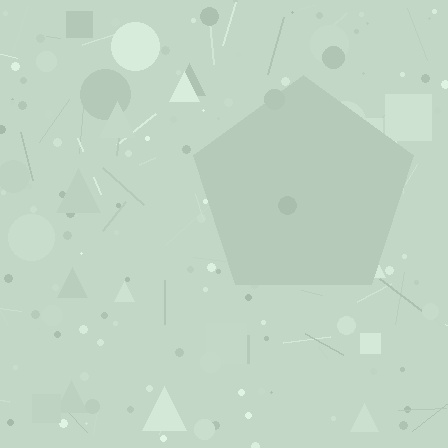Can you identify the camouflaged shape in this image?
The camouflaged shape is a pentagon.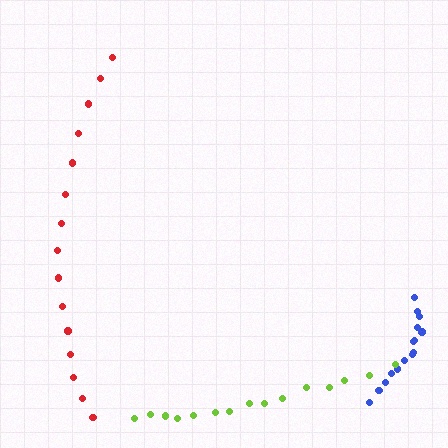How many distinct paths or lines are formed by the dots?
There are 3 distinct paths.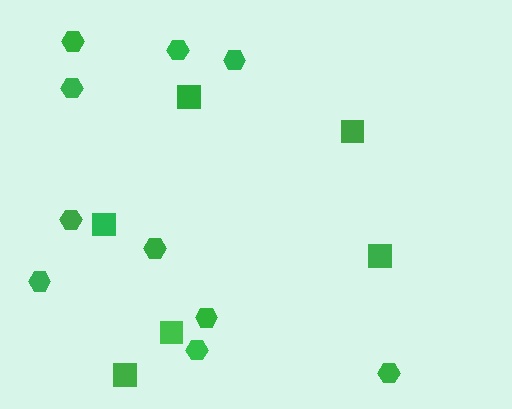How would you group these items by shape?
There are 2 groups: one group of hexagons (10) and one group of squares (6).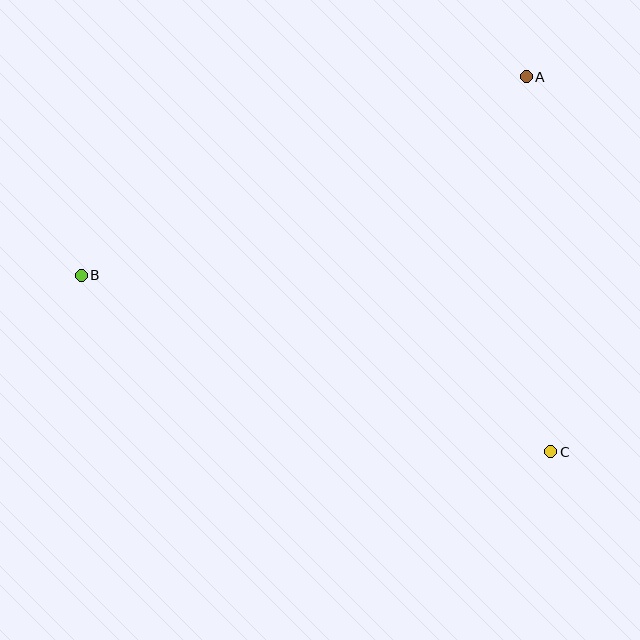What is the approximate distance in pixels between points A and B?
The distance between A and B is approximately 487 pixels.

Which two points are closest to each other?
Points A and C are closest to each other.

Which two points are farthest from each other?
Points B and C are farthest from each other.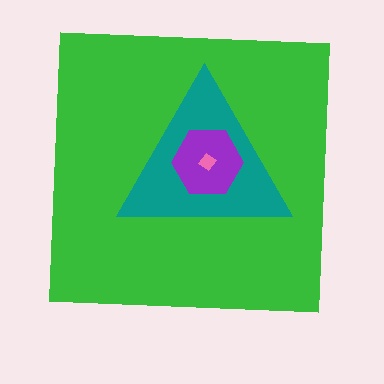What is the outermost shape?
The green square.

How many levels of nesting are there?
4.